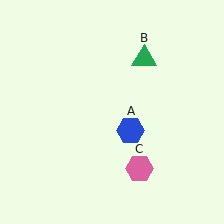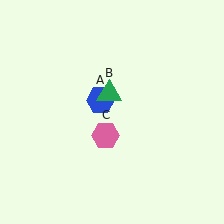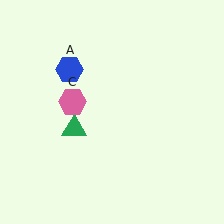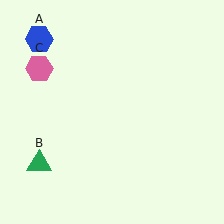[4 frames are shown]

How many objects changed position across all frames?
3 objects changed position: blue hexagon (object A), green triangle (object B), pink hexagon (object C).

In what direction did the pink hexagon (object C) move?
The pink hexagon (object C) moved up and to the left.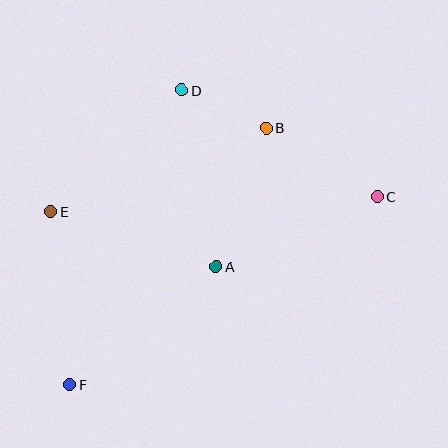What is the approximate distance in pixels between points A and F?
The distance between A and F is approximately 188 pixels.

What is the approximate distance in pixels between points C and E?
The distance between C and E is approximately 327 pixels.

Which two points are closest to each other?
Points B and D are closest to each other.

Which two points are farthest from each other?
Points C and F are farthest from each other.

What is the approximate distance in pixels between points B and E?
The distance between B and E is approximately 231 pixels.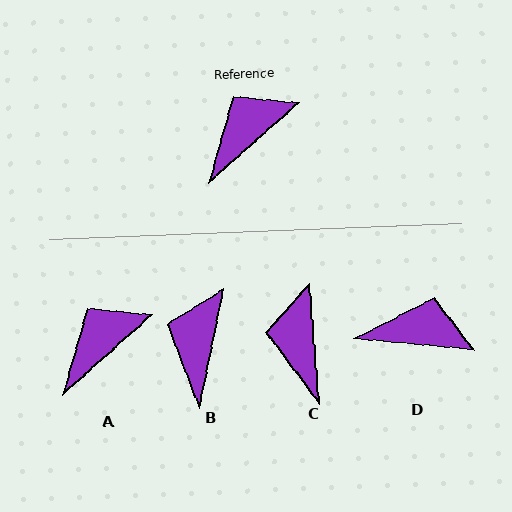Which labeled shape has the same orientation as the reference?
A.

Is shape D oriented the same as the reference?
No, it is off by about 47 degrees.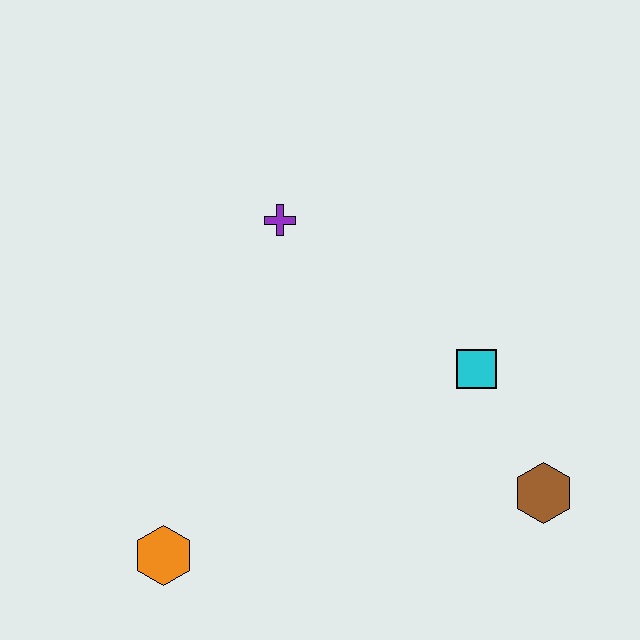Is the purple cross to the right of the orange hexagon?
Yes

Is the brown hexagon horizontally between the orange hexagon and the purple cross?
No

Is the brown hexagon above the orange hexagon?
Yes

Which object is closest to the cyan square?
The brown hexagon is closest to the cyan square.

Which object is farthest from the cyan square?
The orange hexagon is farthest from the cyan square.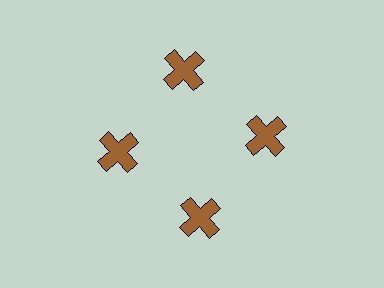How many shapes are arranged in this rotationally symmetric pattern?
There are 4 shapes, arranged in 4 groups of 1.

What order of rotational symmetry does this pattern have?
This pattern has 4-fold rotational symmetry.